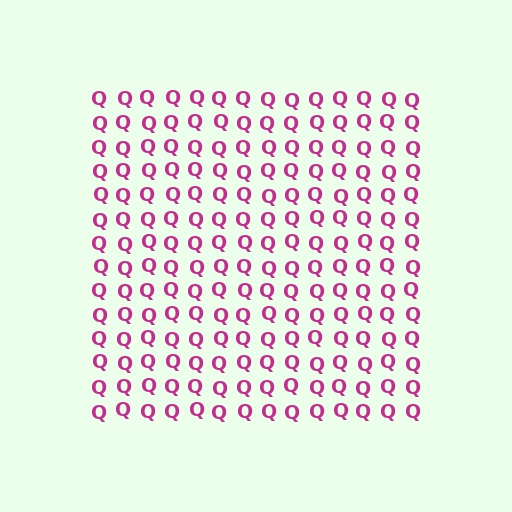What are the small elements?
The small elements are letter Q's.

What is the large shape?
The large shape is a square.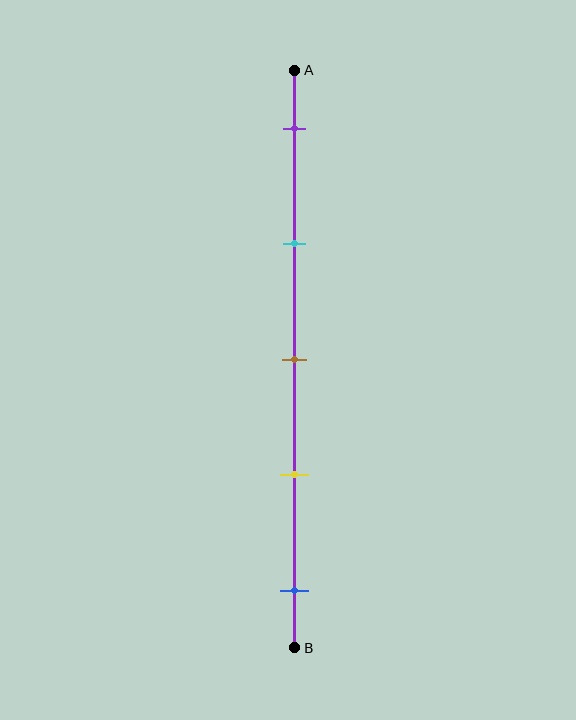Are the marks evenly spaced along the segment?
Yes, the marks are approximately evenly spaced.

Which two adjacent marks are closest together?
The brown and yellow marks are the closest adjacent pair.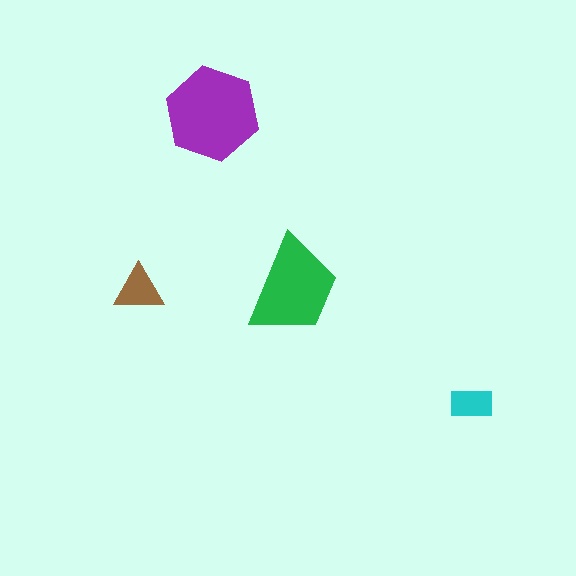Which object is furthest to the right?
The cyan rectangle is rightmost.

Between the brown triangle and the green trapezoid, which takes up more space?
The green trapezoid.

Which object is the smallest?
The cyan rectangle.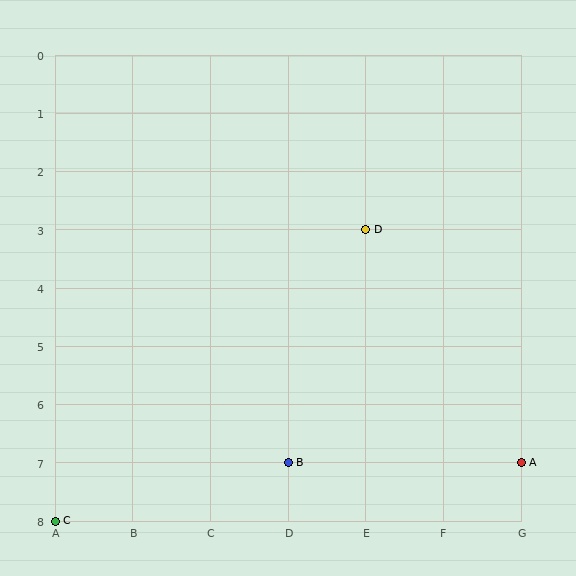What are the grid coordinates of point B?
Point B is at grid coordinates (D, 7).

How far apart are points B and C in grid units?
Points B and C are 3 columns and 1 row apart (about 3.2 grid units diagonally).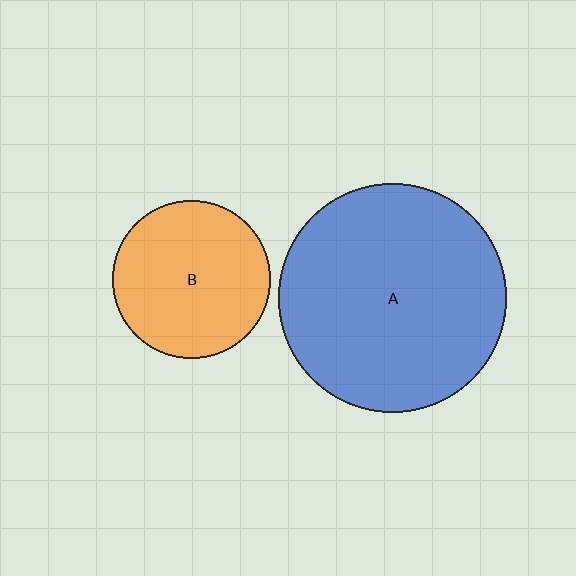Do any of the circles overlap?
No, none of the circles overlap.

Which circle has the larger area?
Circle A (blue).